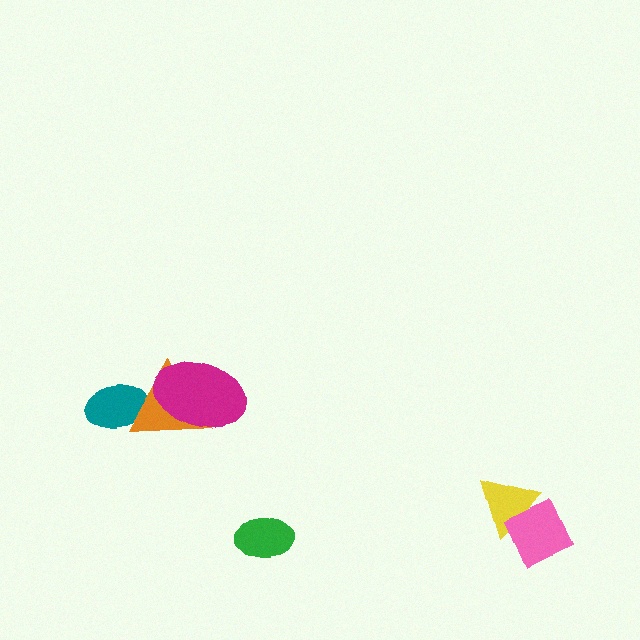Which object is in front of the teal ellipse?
The orange triangle is in front of the teal ellipse.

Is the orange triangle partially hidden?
Yes, it is partially covered by another shape.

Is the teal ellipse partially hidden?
Yes, it is partially covered by another shape.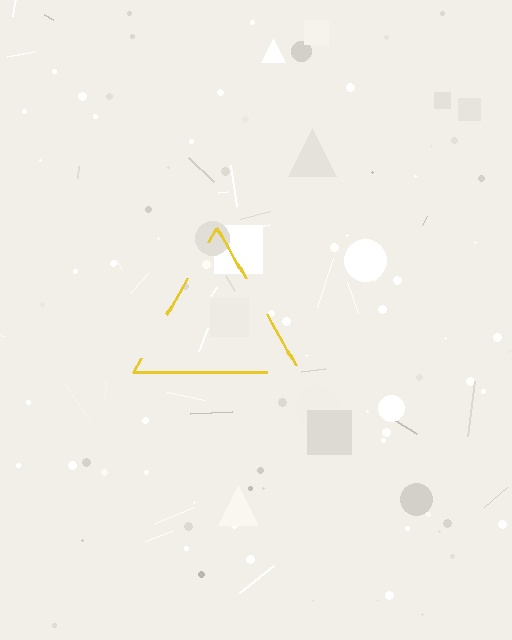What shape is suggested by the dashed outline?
The dashed outline suggests a triangle.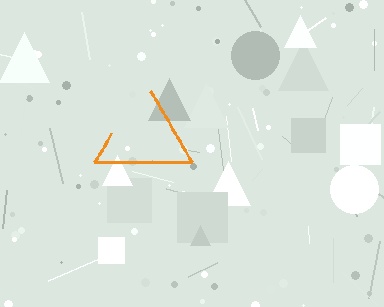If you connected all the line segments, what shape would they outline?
They would outline a triangle.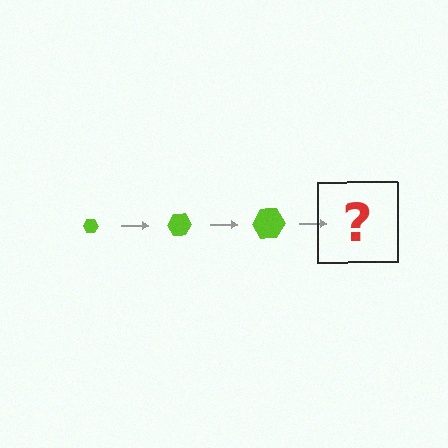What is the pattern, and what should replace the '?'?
The pattern is that the hexagon gets progressively larger each step. The '?' should be a lime hexagon, larger than the previous one.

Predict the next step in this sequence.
The next step is a lime hexagon, larger than the previous one.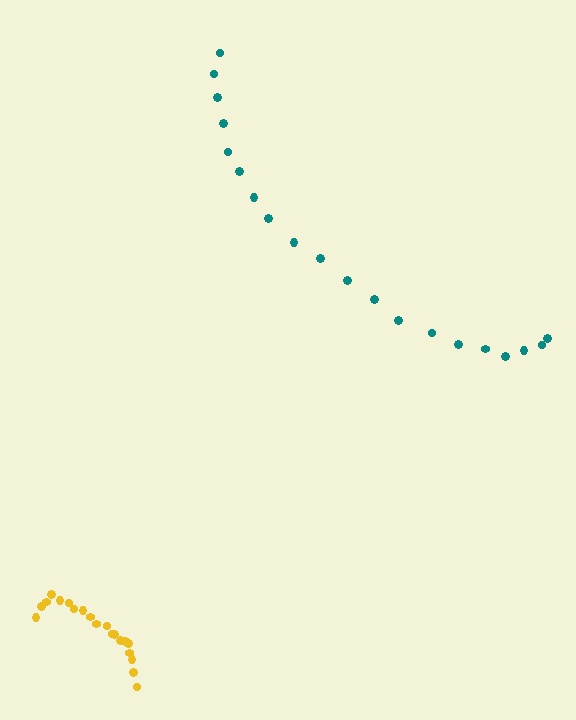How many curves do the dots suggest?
There are 2 distinct paths.